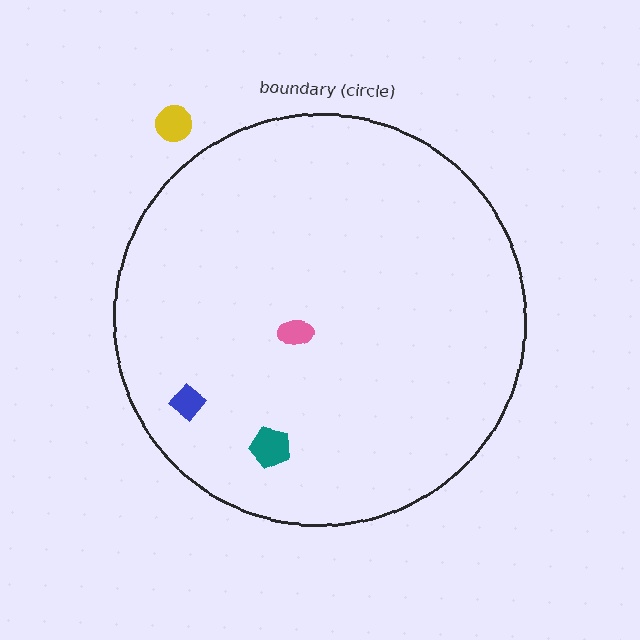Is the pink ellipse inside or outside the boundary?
Inside.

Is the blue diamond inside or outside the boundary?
Inside.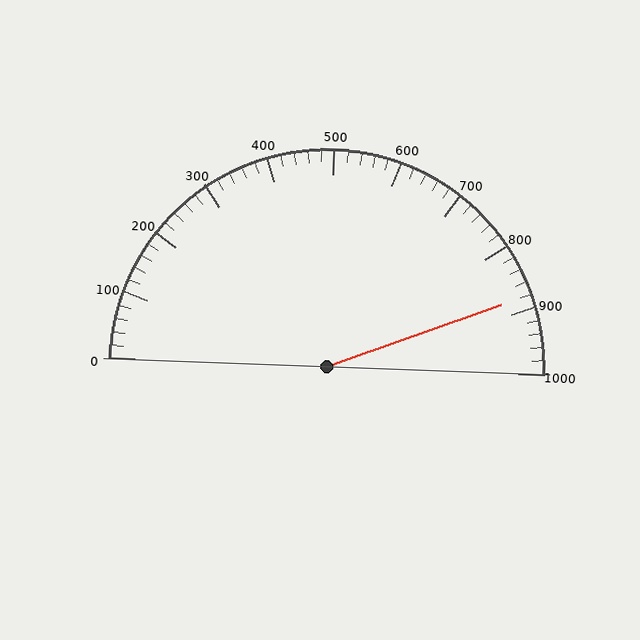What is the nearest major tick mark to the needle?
The nearest major tick mark is 900.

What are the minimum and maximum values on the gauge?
The gauge ranges from 0 to 1000.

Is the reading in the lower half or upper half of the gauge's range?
The reading is in the upper half of the range (0 to 1000).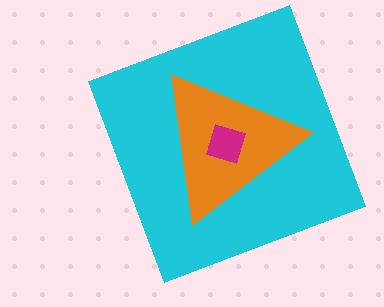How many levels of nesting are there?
3.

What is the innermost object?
The magenta diamond.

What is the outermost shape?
The cyan square.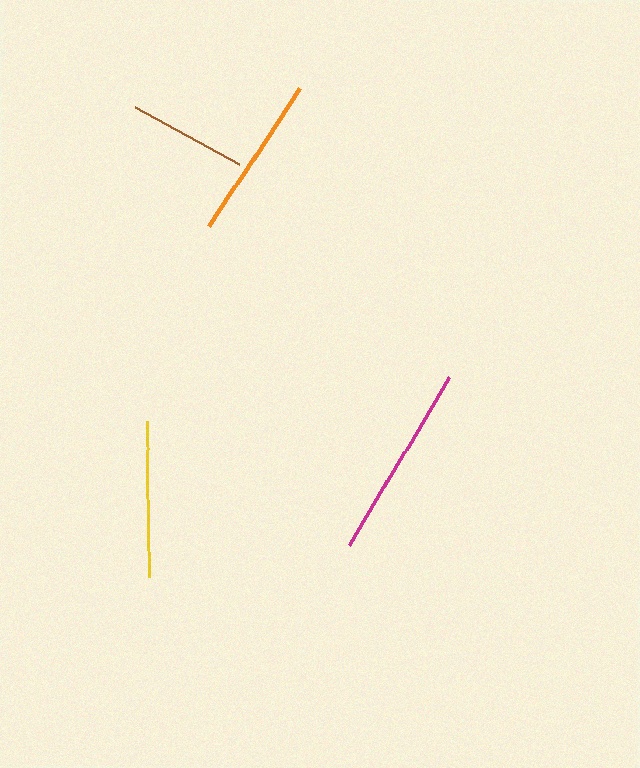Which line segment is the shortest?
The brown line is the shortest at approximately 118 pixels.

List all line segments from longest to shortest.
From longest to shortest: magenta, orange, yellow, brown.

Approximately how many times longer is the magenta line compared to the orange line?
The magenta line is approximately 1.2 times the length of the orange line.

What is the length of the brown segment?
The brown segment is approximately 118 pixels long.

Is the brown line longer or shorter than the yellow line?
The yellow line is longer than the brown line.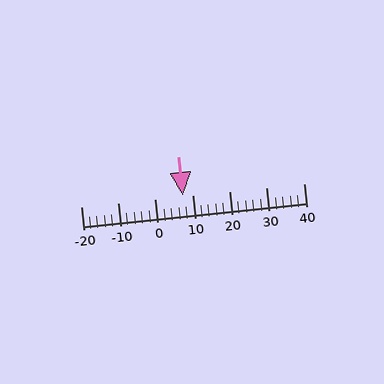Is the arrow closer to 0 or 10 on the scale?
The arrow is closer to 10.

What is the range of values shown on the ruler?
The ruler shows values from -20 to 40.